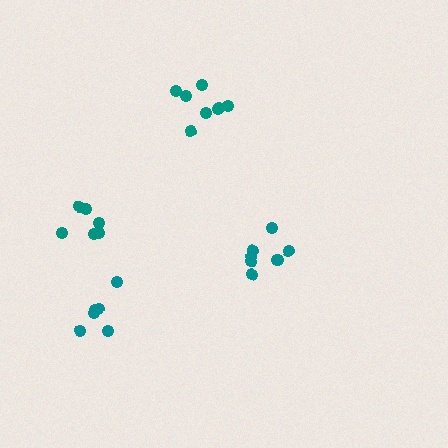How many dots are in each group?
Group 1: 6 dots, Group 2: 7 dots, Group 3: 6 dots, Group 4: 8 dots (27 total).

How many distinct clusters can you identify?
There are 4 distinct clusters.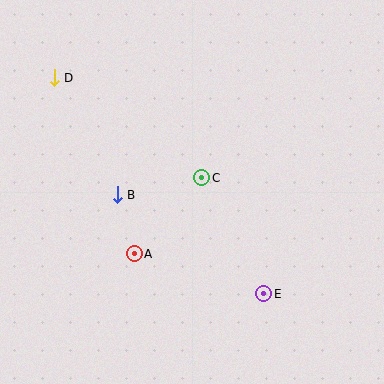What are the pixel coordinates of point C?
Point C is at (202, 178).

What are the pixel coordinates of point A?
Point A is at (134, 254).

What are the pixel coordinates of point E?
Point E is at (264, 294).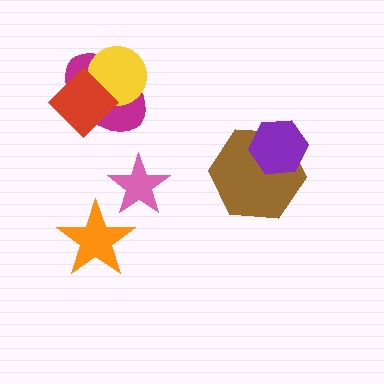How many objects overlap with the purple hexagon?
1 object overlaps with the purple hexagon.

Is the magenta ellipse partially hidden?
Yes, it is partially covered by another shape.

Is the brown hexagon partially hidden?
Yes, it is partially covered by another shape.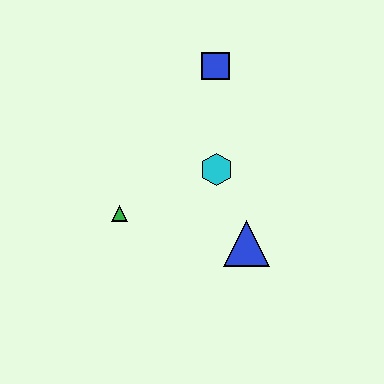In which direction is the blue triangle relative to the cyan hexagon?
The blue triangle is below the cyan hexagon.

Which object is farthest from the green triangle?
The blue square is farthest from the green triangle.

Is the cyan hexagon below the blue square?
Yes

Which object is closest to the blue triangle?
The cyan hexagon is closest to the blue triangle.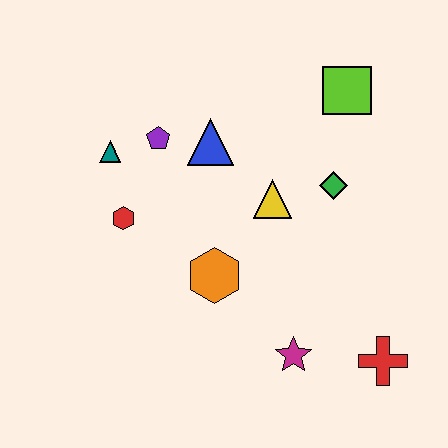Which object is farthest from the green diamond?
The teal triangle is farthest from the green diamond.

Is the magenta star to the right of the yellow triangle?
Yes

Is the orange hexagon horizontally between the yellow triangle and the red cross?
No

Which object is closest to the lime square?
The green diamond is closest to the lime square.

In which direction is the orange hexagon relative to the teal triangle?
The orange hexagon is below the teal triangle.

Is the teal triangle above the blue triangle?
No